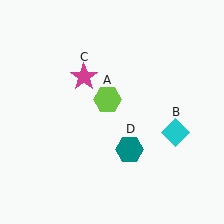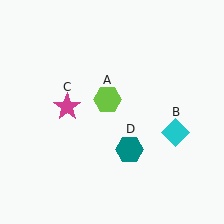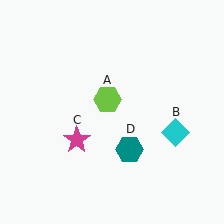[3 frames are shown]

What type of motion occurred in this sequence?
The magenta star (object C) rotated counterclockwise around the center of the scene.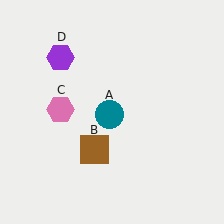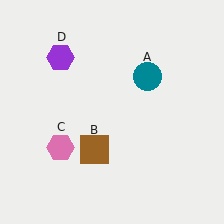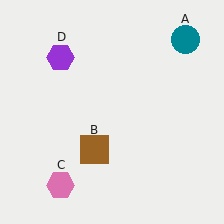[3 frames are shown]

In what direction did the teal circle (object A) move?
The teal circle (object A) moved up and to the right.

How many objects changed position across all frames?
2 objects changed position: teal circle (object A), pink hexagon (object C).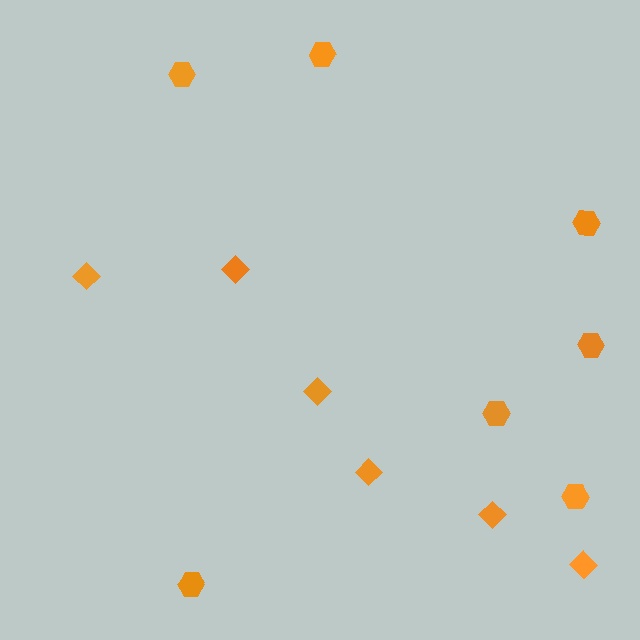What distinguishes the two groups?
There are 2 groups: one group of hexagons (7) and one group of diamonds (6).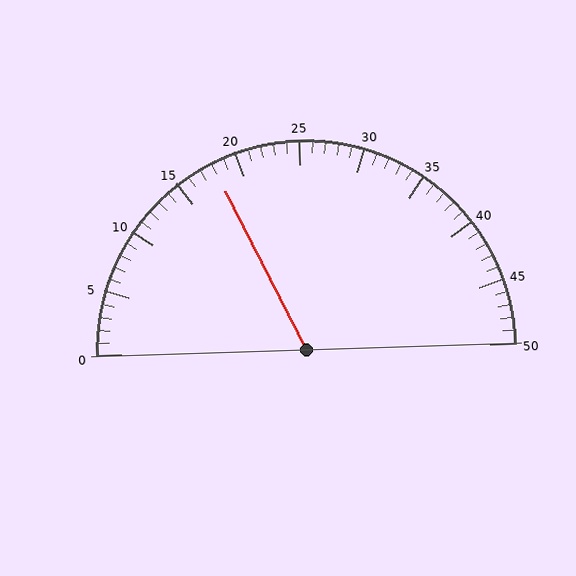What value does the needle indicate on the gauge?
The needle indicates approximately 18.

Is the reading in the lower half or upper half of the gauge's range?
The reading is in the lower half of the range (0 to 50).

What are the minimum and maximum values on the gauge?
The gauge ranges from 0 to 50.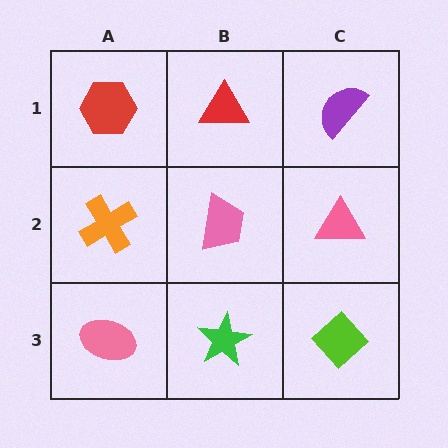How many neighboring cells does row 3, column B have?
3.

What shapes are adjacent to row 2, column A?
A red hexagon (row 1, column A), a pink ellipse (row 3, column A), a pink trapezoid (row 2, column B).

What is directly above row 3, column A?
An orange cross.